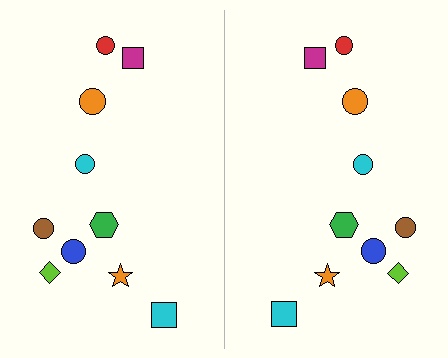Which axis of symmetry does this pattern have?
The pattern has a vertical axis of symmetry running through the center of the image.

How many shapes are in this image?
There are 20 shapes in this image.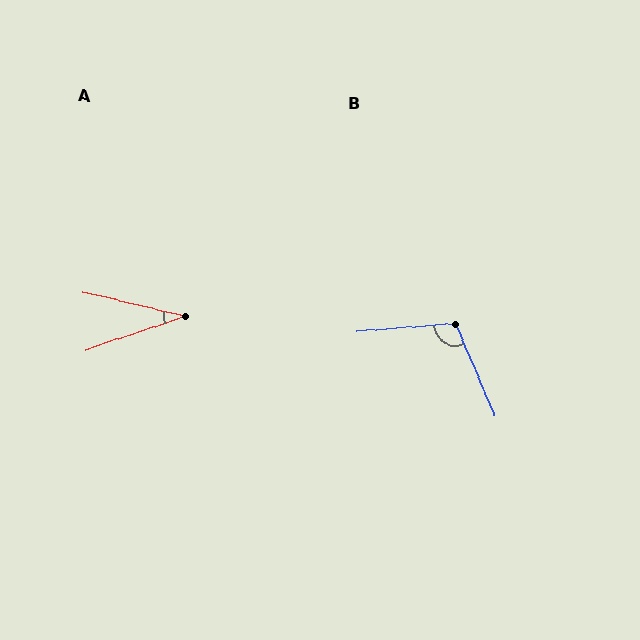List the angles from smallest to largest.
A (32°), B (108°).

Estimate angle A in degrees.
Approximately 32 degrees.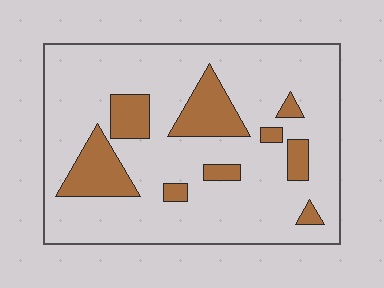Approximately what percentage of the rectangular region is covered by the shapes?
Approximately 20%.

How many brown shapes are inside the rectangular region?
9.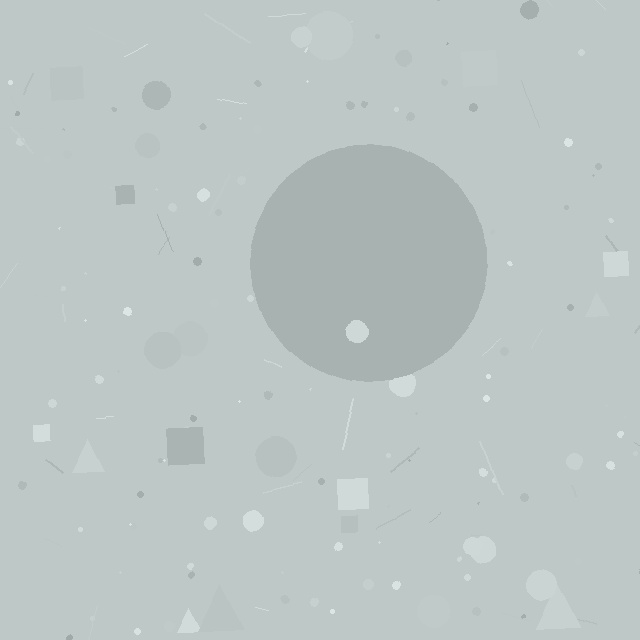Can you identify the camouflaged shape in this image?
The camouflaged shape is a circle.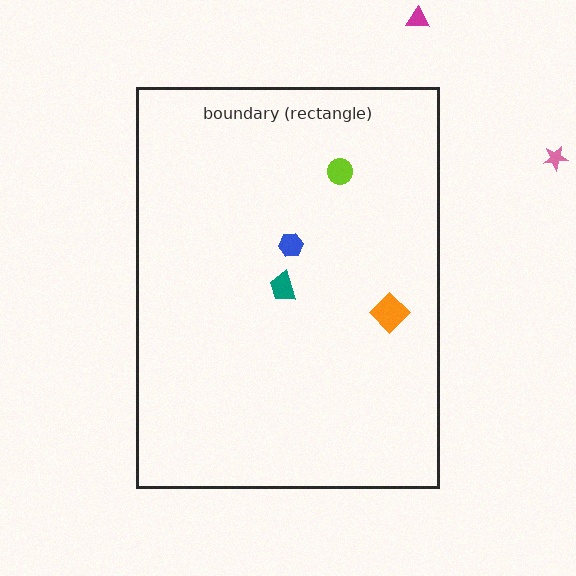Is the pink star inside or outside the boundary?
Outside.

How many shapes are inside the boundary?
4 inside, 2 outside.